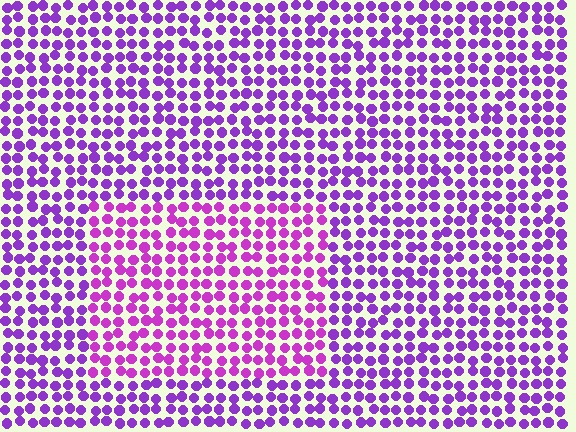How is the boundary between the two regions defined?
The boundary is defined purely by a slight shift in hue (about 25 degrees). Spacing, size, and orientation are identical on both sides.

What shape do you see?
I see a rectangle.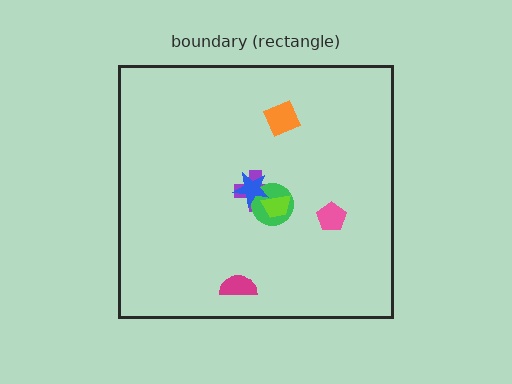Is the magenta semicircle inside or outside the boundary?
Inside.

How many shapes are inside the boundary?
7 inside, 0 outside.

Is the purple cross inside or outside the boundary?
Inside.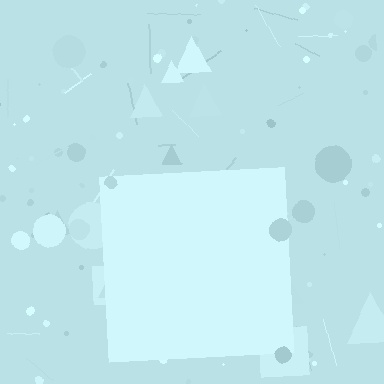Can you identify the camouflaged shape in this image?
The camouflaged shape is a square.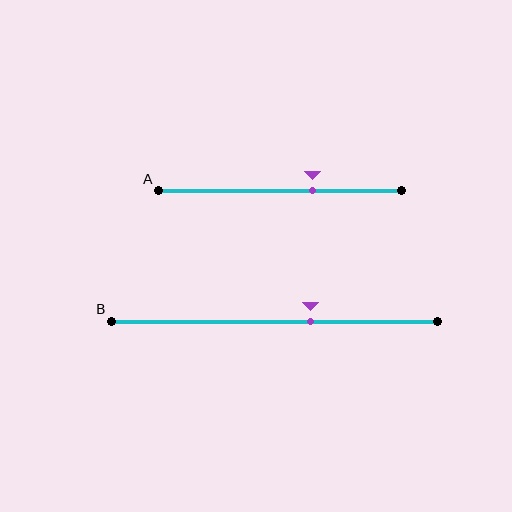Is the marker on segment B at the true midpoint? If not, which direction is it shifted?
No, the marker on segment B is shifted to the right by about 11% of the segment length.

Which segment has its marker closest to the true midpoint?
Segment B has its marker closest to the true midpoint.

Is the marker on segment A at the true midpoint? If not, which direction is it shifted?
No, the marker on segment A is shifted to the right by about 13% of the segment length.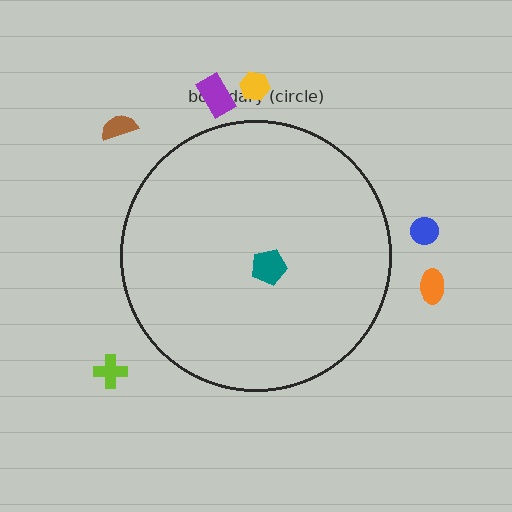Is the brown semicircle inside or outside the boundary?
Outside.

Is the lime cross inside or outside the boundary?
Outside.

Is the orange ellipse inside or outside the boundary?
Outside.